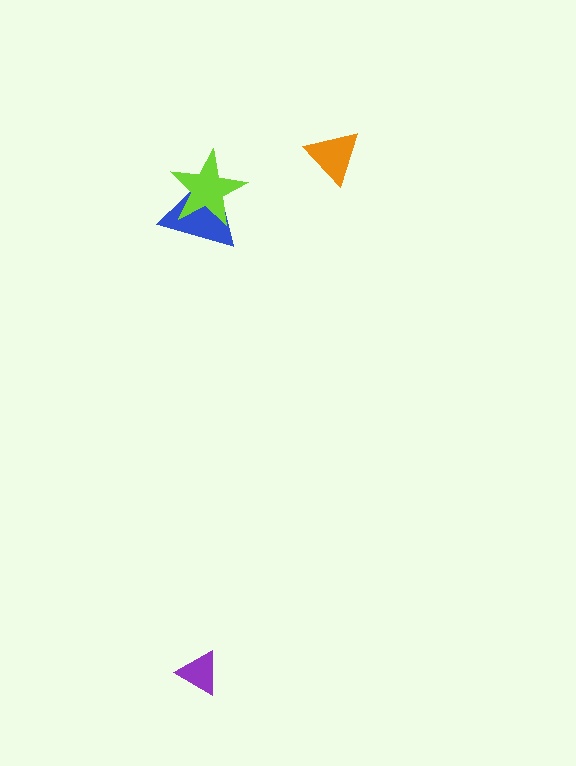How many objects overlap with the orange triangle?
0 objects overlap with the orange triangle.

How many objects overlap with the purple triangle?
0 objects overlap with the purple triangle.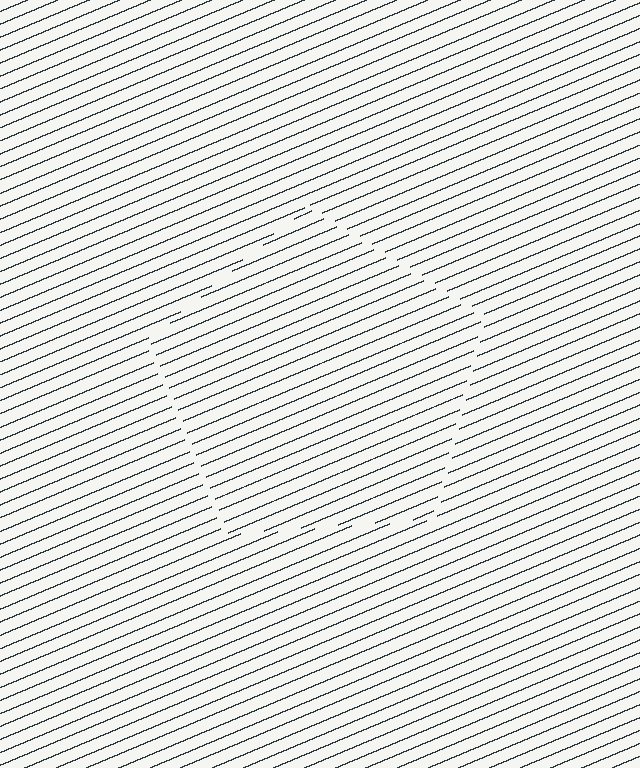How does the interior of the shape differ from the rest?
The interior of the shape contains the same grating, shifted by half a period — the contour is defined by the phase discontinuity where line-ends from the inner and outer gratings abut.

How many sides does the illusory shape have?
5 sides — the line-ends trace a pentagon.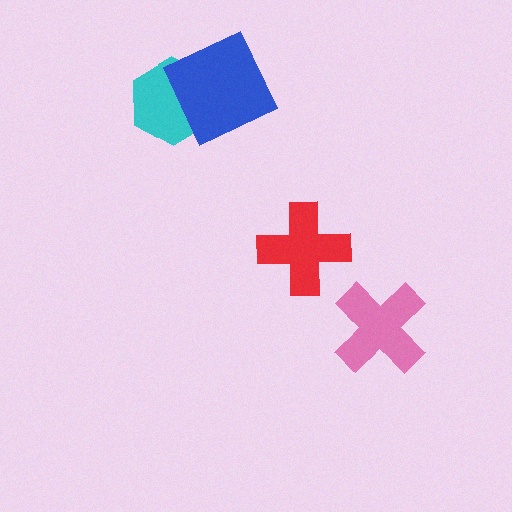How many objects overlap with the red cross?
0 objects overlap with the red cross.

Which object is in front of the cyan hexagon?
The blue square is in front of the cyan hexagon.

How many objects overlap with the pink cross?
0 objects overlap with the pink cross.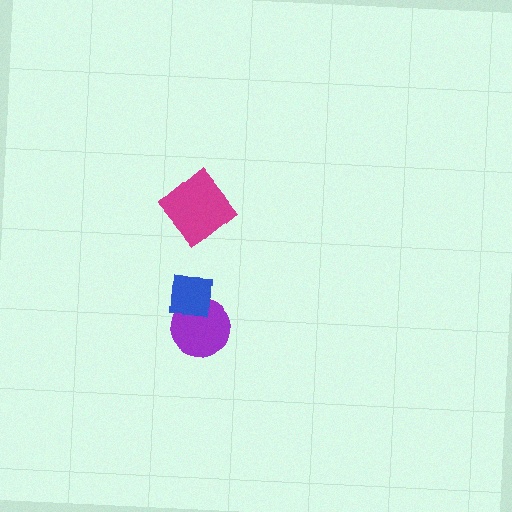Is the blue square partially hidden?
No, no other shape covers it.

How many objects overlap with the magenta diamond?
0 objects overlap with the magenta diamond.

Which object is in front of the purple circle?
The blue square is in front of the purple circle.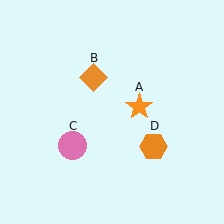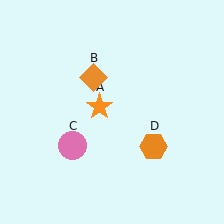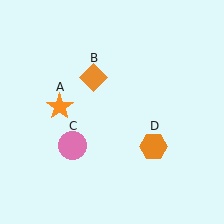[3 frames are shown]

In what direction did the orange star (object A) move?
The orange star (object A) moved left.